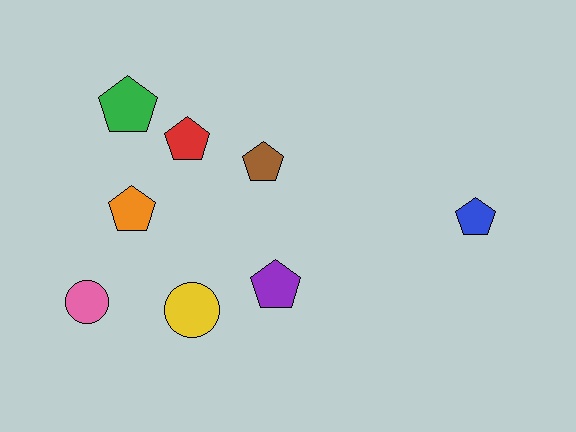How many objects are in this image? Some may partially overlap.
There are 8 objects.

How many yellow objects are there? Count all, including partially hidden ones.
There is 1 yellow object.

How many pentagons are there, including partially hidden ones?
There are 6 pentagons.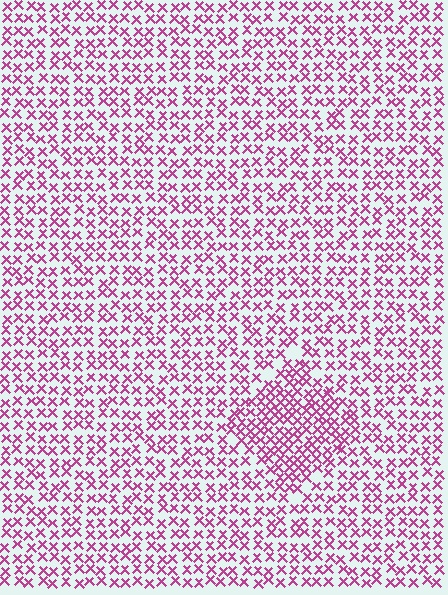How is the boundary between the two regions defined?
The boundary is defined by a change in element density (approximately 1.6x ratio). All elements are the same color, size, and shape.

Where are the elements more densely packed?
The elements are more densely packed inside the diamond boundary.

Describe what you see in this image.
The image contains small magenta elements arranged at two different densities. A diamond-shaped region is visible where the elements are more densely packed than the surrounding area.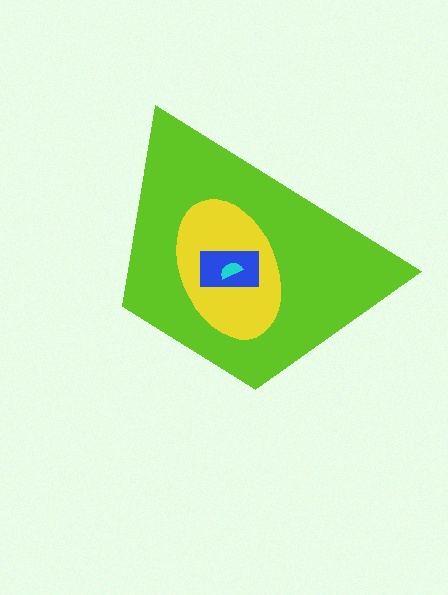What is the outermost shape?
The lime trapezoid.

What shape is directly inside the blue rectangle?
The cyan semicircle.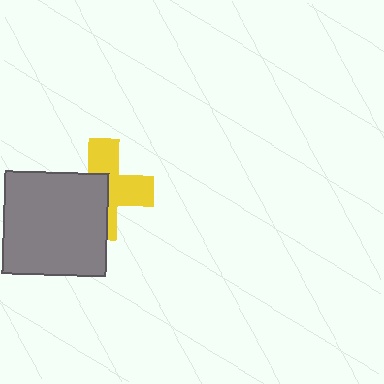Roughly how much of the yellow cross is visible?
About half of it is visible (roughly 51%).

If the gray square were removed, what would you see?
You would see the complete yellow cross.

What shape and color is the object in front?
The object in front is a gray square.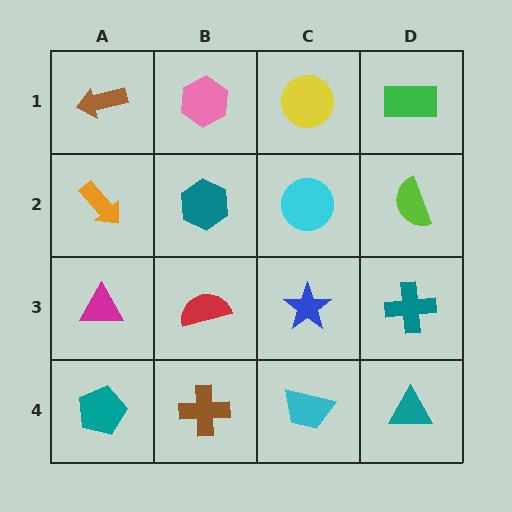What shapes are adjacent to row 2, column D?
A green rectangle (row 1, column D), a teal cross (row 3, column D), a cyan circle (row 2, column C).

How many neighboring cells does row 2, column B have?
4.